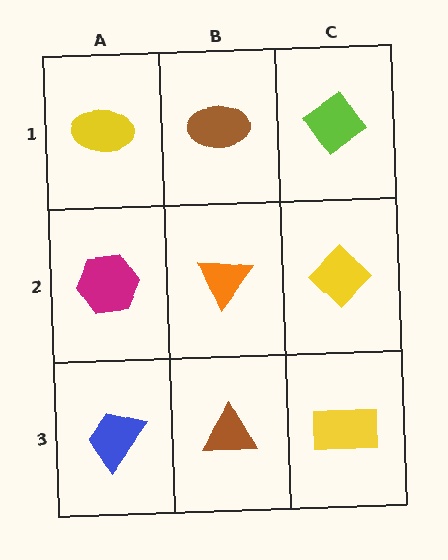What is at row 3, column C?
A yellow rectangle.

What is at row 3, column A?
A blue trapezoid.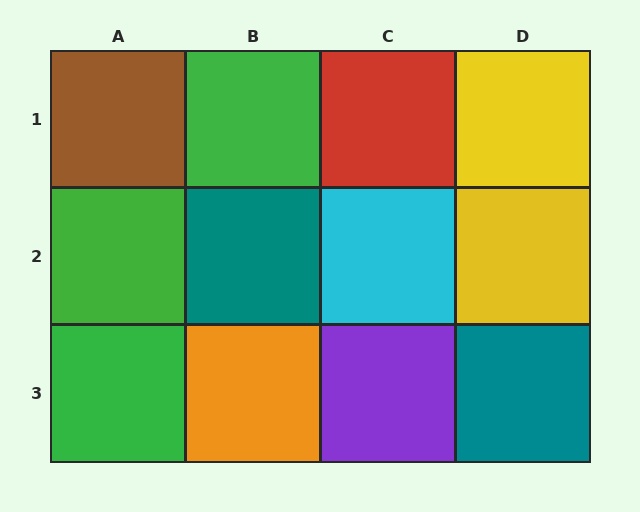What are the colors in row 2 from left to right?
Green, teal, cyan, yellow.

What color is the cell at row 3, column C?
Purple.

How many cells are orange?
1 cell is orange.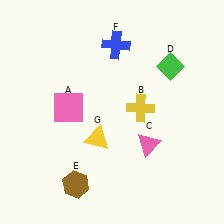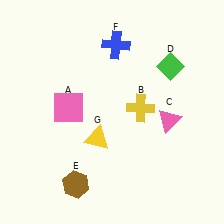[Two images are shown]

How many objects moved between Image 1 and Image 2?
1 object moved between the two images.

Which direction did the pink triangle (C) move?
The pink triangle (C) moved up.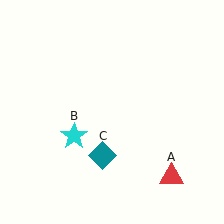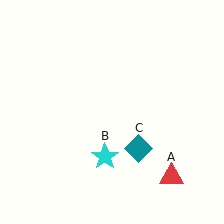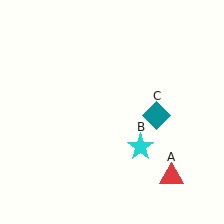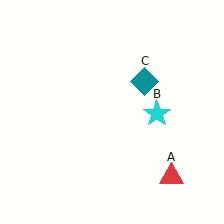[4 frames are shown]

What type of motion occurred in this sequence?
The cyan star (object B), teal diamond (object C) rotated counterclockwise around the center of the scene.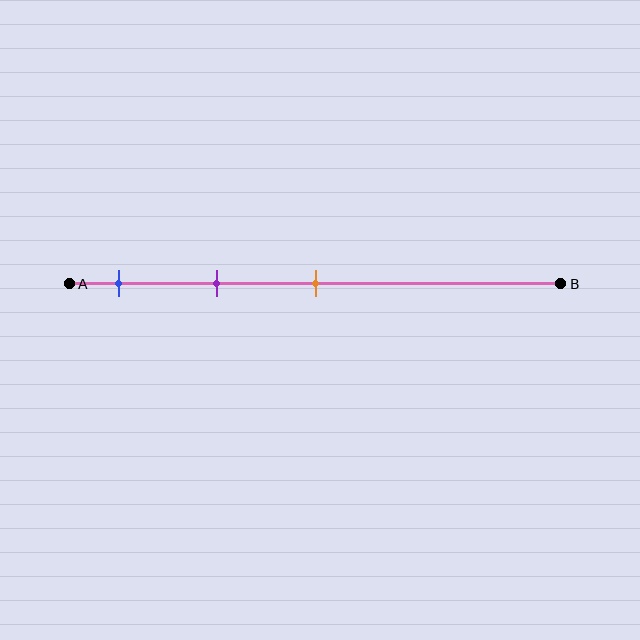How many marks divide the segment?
There are 3 marks dividing the segment.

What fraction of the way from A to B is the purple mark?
The purple mark is approximately 30% (0.3) of the way from A to B.